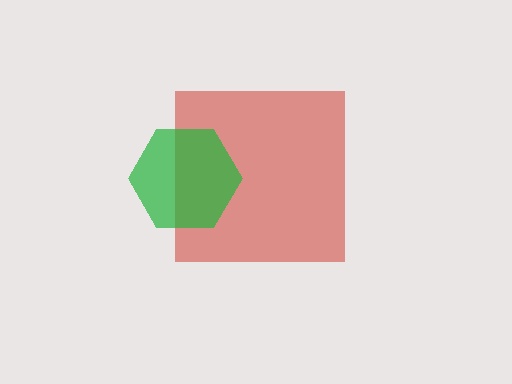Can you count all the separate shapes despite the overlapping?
Yes, there are 2 separate shapes.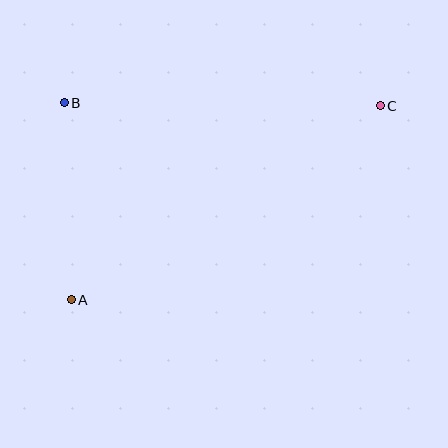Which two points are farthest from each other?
Points A and C are farthest from each other.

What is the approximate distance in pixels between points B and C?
The distance between B and C is approximately 316 pixels.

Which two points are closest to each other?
Points A and B are closest to each other.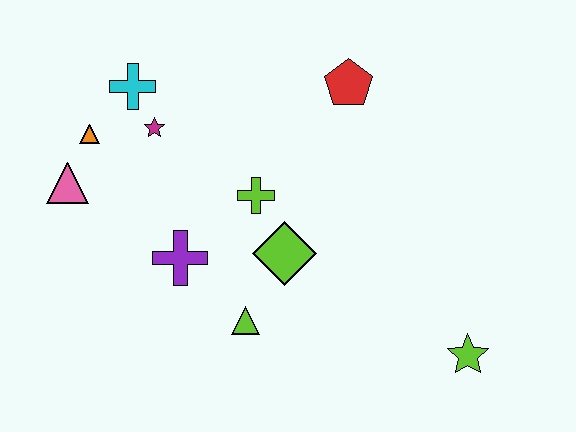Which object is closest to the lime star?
The lime diamond is closest to the lime star.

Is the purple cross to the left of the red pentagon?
Yes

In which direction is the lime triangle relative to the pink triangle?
The lime triangle is to the right of the pink triangle.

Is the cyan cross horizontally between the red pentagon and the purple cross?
No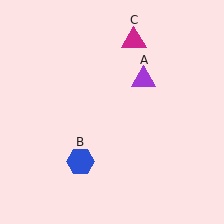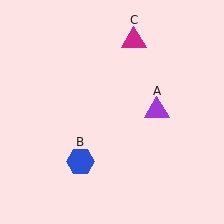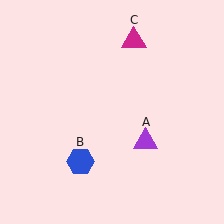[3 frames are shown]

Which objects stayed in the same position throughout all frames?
Blue hexagon (object B) and magenta triangle (object C) remained stationary.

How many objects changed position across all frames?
1 object changed position: purple triangle (object A).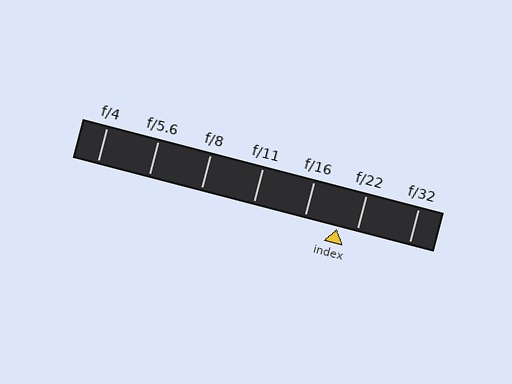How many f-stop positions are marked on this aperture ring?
There are 7 f-stop positions marked.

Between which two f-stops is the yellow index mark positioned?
The index mark is between f/16 and f/22.